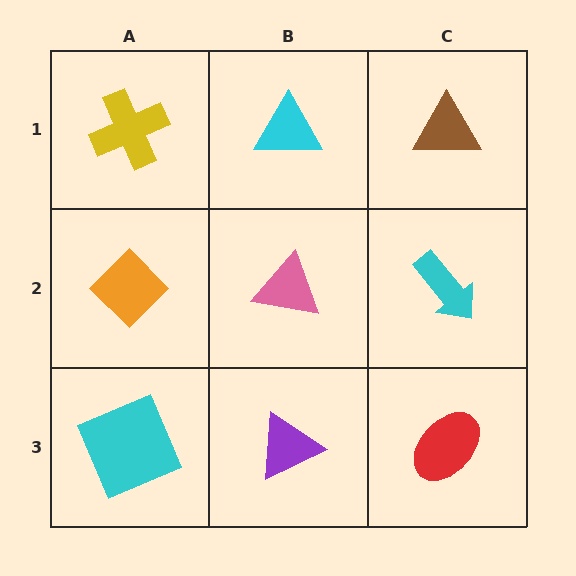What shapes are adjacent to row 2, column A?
A yellow cross (row 1, column A), a cyan square (row 3, column A), a pink triangle (row 2, column B).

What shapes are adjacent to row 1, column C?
A cyan arrow (row 2, column C), a cyan triangle (row 1, column B).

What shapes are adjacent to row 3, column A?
An orange diamond (row 2, column A), a purple triangle (row 3, column B).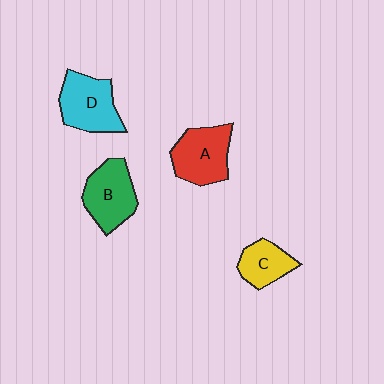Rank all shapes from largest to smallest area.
From largest to smallest: D (cyan), A (red), B (green), C (yellow).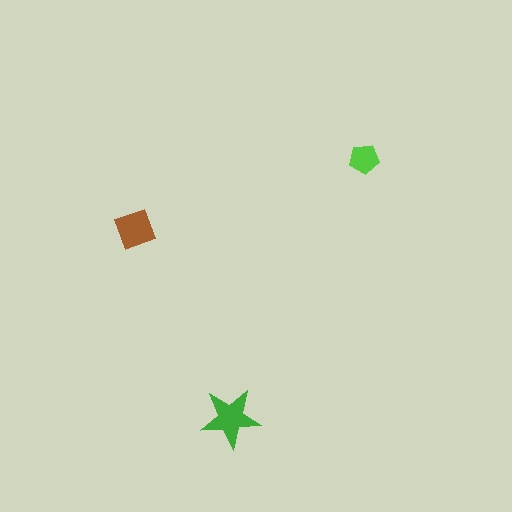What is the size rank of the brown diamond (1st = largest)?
2nd.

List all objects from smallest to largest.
The lime pentagon, the brown diamond, the green star.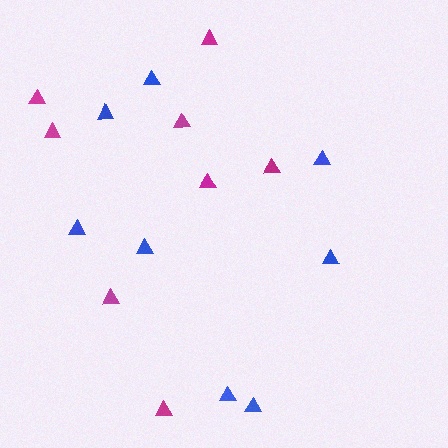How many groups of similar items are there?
There are 2 groups: one group of magenta triangles (8) and one group of blue triangles (8).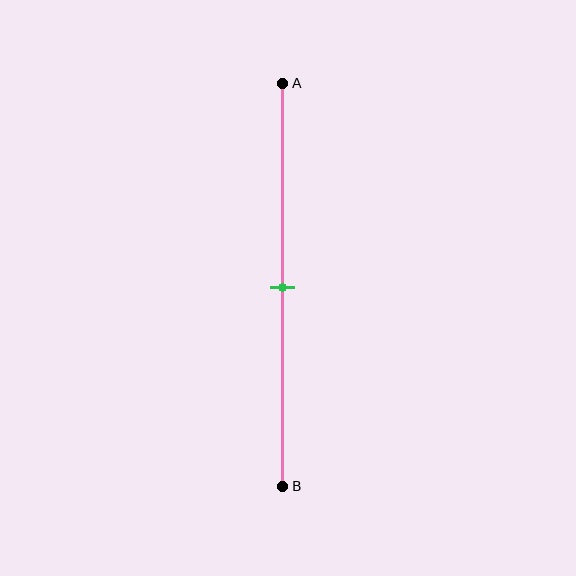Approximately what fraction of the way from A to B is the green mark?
The green mark is approximately 50% of the way from A to B.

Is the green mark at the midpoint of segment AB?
Yes, the mark is approximately at the midpoint.